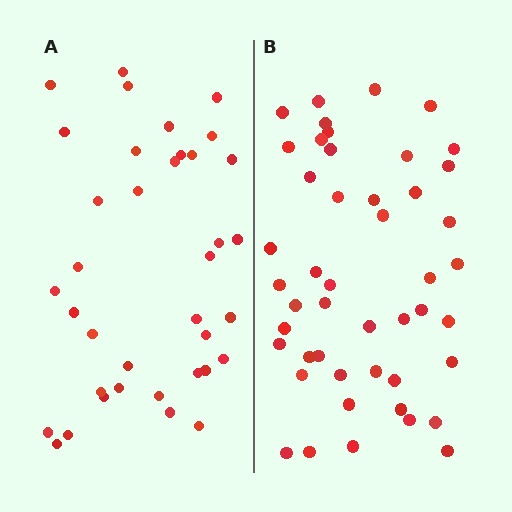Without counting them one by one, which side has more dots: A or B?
Region B (the right region) has more dots.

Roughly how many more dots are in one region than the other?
Region B has roughly 10 or so more dots than region A.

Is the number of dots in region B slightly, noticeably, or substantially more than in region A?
Region B has noticeably more, but not dramatically so. The ratio is roughly 1.3 to 1.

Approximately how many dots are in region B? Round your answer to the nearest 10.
About 50 dots. (The exact count is 47, which rounds to 50.)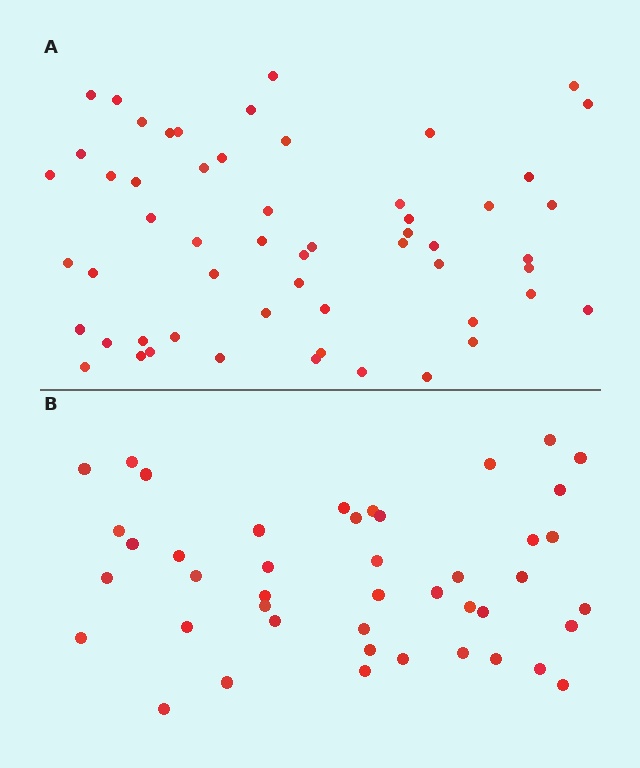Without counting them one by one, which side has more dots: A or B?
Region A (the top region) has more dots.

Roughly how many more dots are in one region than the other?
Region A has roughly 12 or so more dots than region B.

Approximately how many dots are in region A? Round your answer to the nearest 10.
About 60 dots. (The exact count is 56, which rounds to 60.)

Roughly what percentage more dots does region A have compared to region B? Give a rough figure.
About 25% more.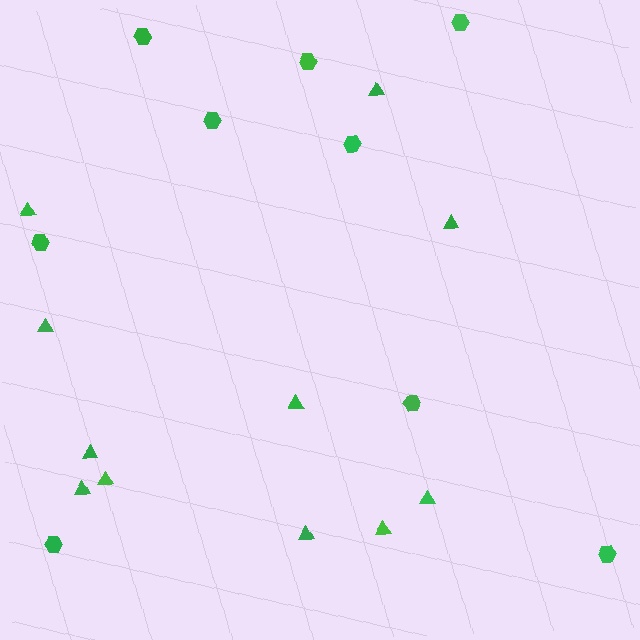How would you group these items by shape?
There are 2 groups: one group of triangles (11) and one group of hexagons (9).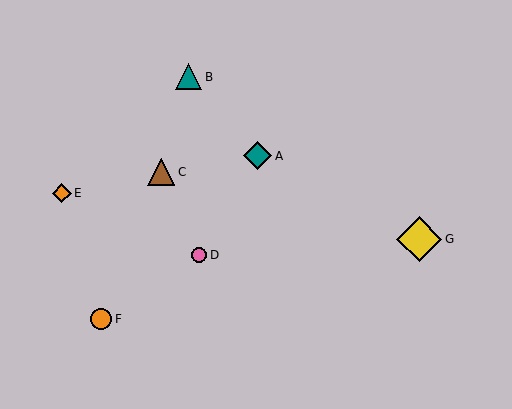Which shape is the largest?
The yellow diamond (labeled G) is the largest.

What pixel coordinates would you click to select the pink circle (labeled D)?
Click at (199, 255) to select the pink circle D.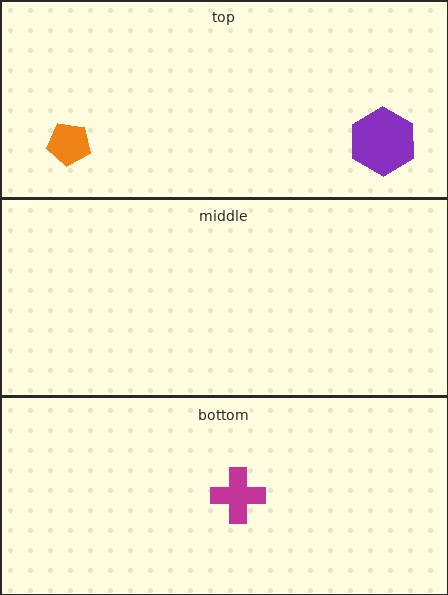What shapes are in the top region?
The orange pentagon, the purple hexagon.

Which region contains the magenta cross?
The bottom region.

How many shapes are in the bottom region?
1.